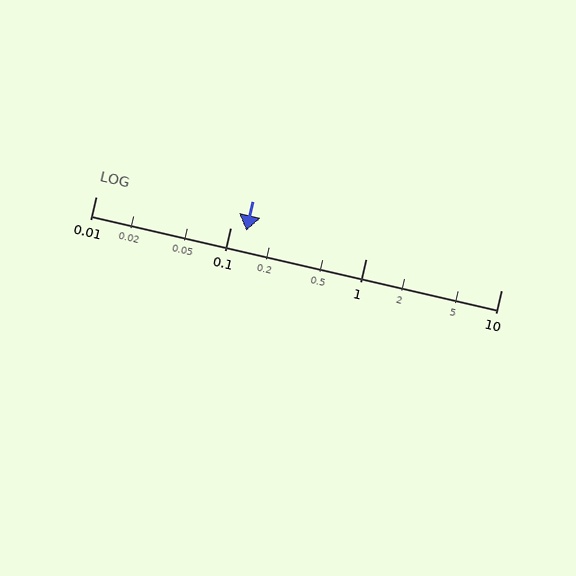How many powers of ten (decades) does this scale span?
The scale spans 3 decades, from 0.01 to 10.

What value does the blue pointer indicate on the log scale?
The pointer indicates approximately 0.13.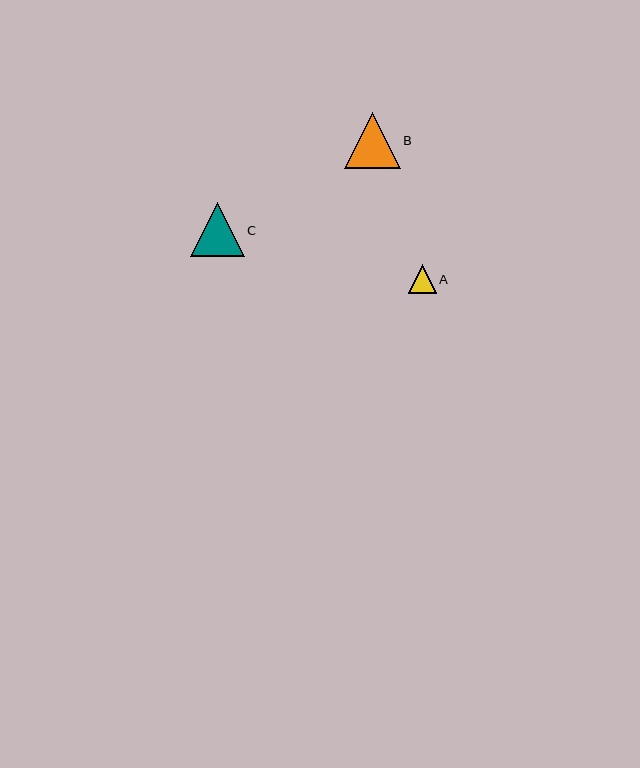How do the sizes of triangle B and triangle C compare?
Triangle B and triangle C are approximately the same size.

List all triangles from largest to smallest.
From largest to smallest: B, C, A.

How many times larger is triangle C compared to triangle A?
Triangle C is approximately 1.9 times the size of triangle A.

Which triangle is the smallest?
Triangle A is the smallest with a size of approximately 28 pixels.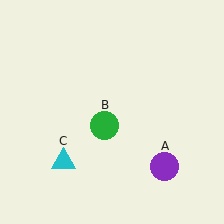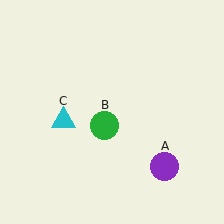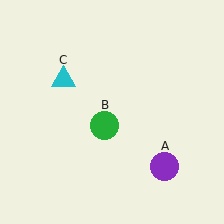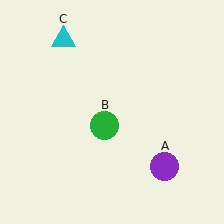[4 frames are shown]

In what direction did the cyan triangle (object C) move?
The cyan triangle (object C) moved up.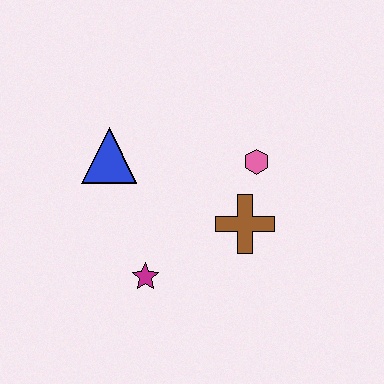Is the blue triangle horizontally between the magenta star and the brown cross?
No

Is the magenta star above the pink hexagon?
No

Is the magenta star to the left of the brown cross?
Yes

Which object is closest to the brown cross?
The pink hexagon is closest to the brown cross.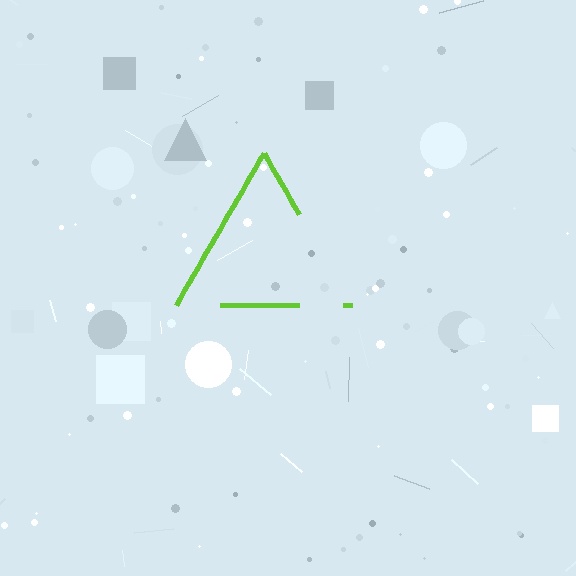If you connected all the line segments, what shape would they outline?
They would outline a triangle.